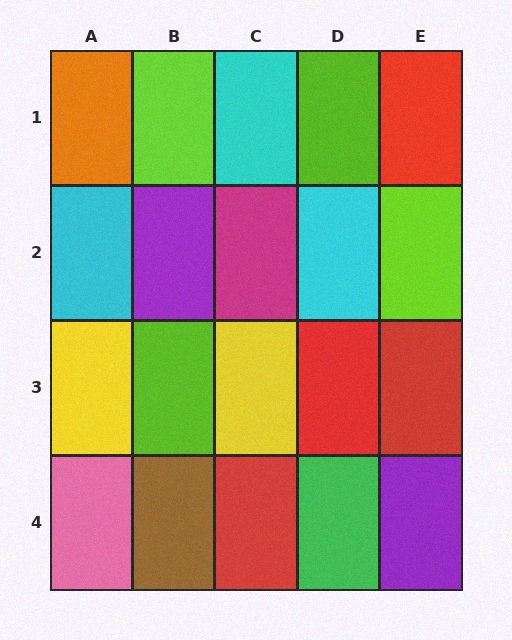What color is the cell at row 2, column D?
Cyan.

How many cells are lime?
4 cells are lime.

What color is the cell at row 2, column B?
Purple.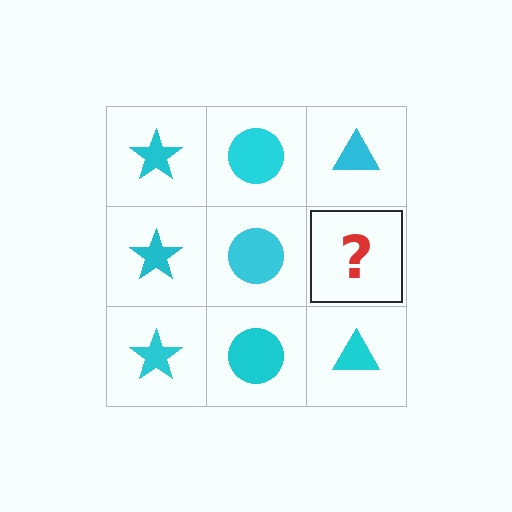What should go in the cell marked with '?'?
The missing cell should contain a cyan triangle.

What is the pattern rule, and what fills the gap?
The rule is that each column has a consistent shape. The gap should be filled with a cyan triangle.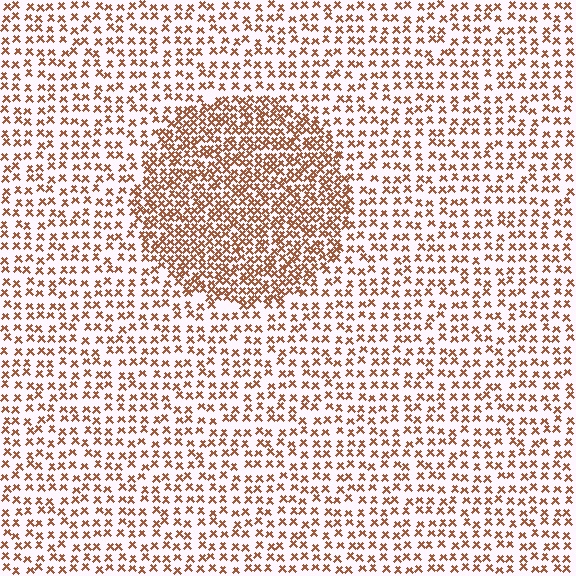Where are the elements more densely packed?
The elements are more densely packed inside the circle boundary.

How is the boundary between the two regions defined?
The boundary is defined by a change in element density (approximately 2.1x ratio). All elements are the same color, size, and shape.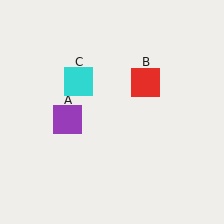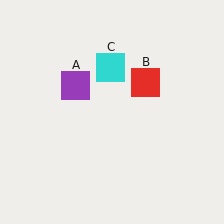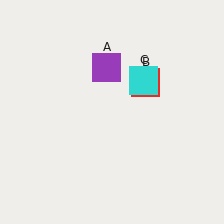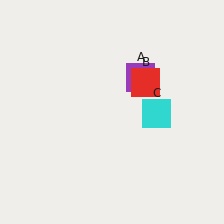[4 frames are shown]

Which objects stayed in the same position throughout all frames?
Red square (object B) remained stationary.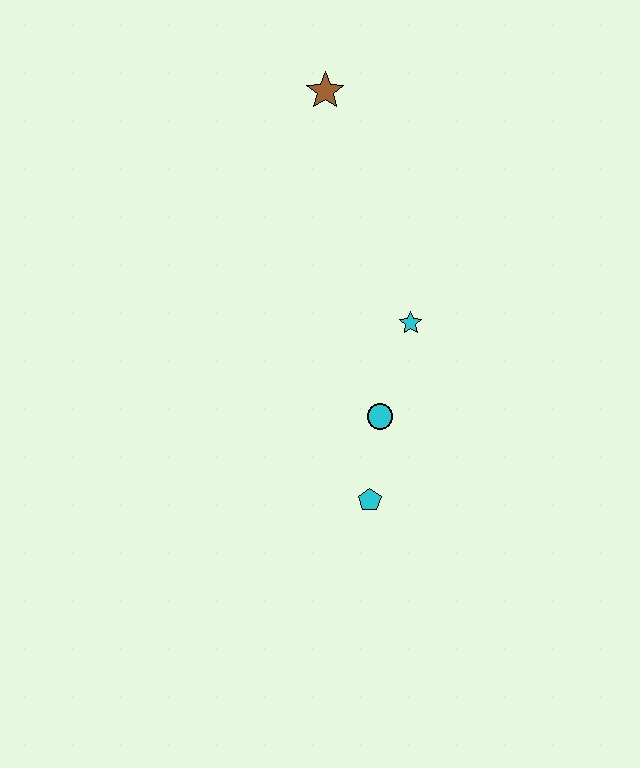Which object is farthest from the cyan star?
The brown star is farthest from the cyan star.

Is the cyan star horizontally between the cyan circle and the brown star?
No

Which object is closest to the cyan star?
The cyan circle is closest to the cyan star.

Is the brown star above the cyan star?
Yes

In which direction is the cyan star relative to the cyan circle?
The cyan star is above the cyan circle.